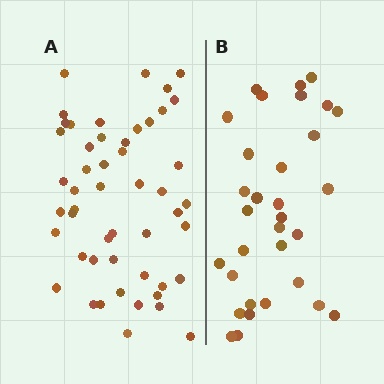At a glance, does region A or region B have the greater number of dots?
Region A (the left region) has more dots.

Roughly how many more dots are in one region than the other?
Region A has approximately 20 more dots than region B.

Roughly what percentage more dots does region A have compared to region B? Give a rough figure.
About 55% more.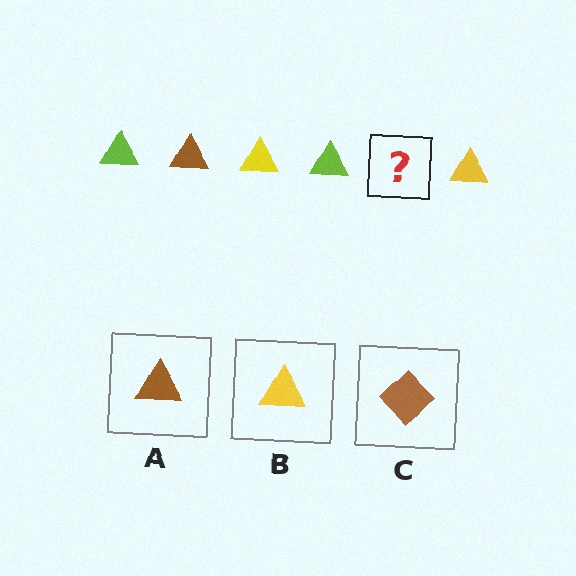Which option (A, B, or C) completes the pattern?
A.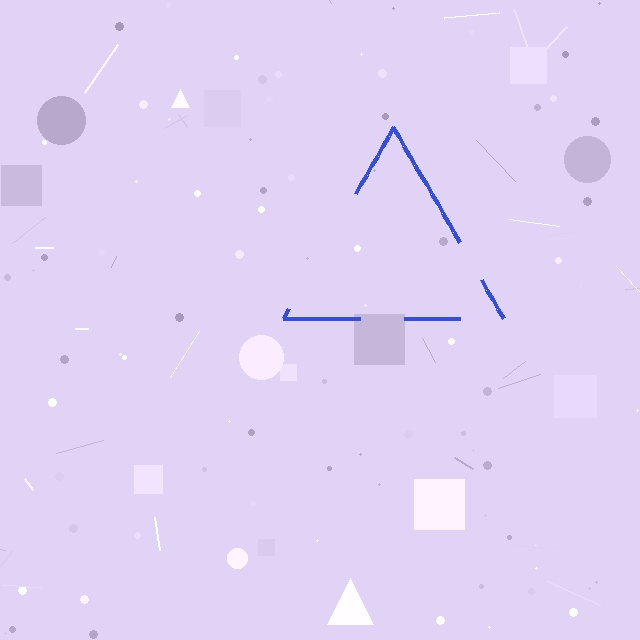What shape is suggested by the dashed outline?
The dashed outline suggests a triangle.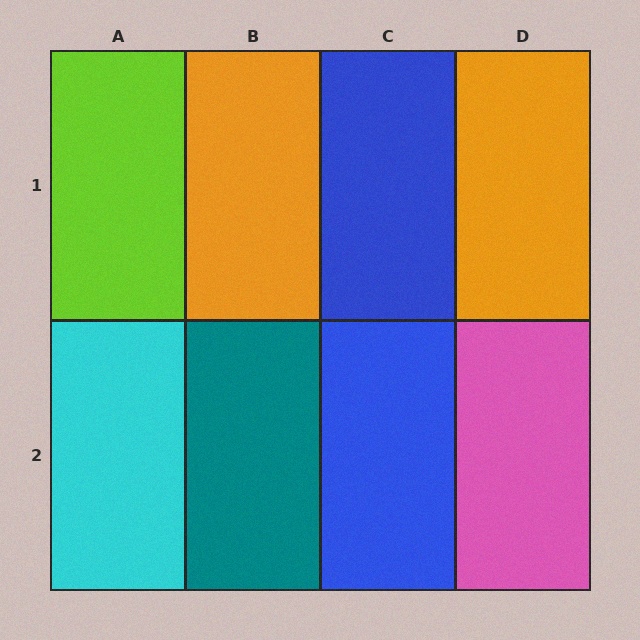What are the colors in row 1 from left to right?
Lime, orange, blue, orange.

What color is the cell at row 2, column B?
Teal.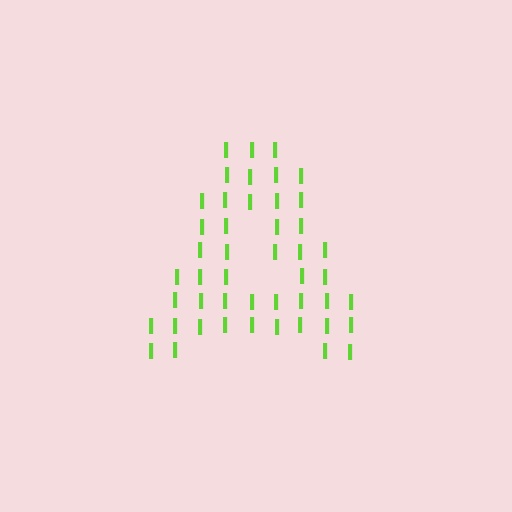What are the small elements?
The small elements are letter I's.